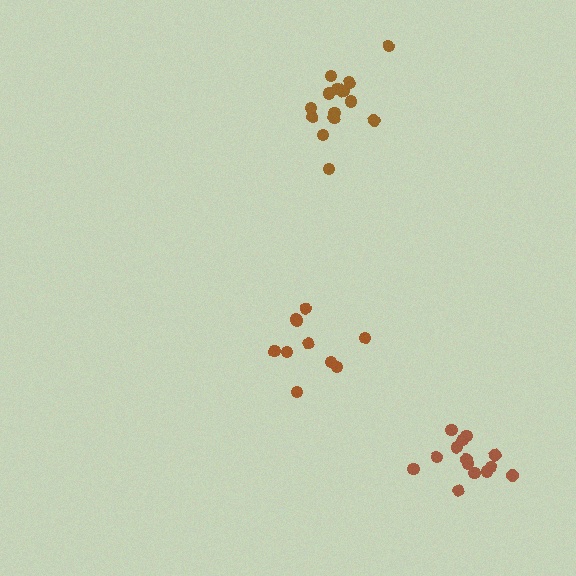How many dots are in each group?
Group 1: 14 dots, Group 2: 10 dots, Group 3: 14 dots (38 total).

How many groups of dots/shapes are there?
There are 3 groups.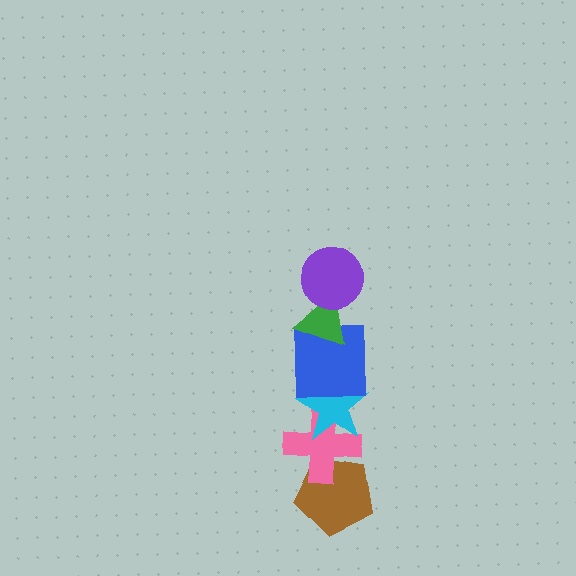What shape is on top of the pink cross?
The cyan star is on top of the pink cross.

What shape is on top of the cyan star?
The blue square is on top of the cyan star.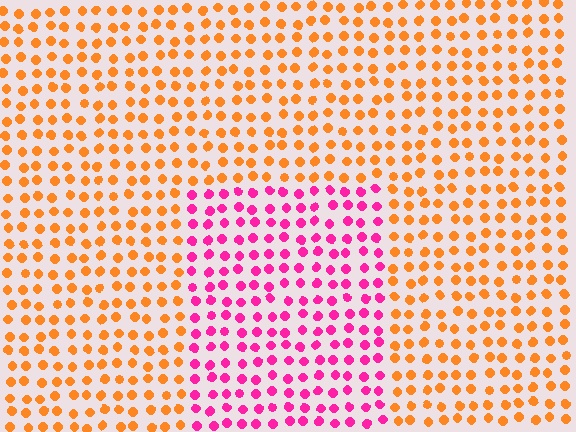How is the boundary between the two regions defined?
The boundary is defined purely by a slight shift in hue (about 64 degrees). Spacing, size, and orientation are identical on both sides.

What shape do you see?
I see a rectangle.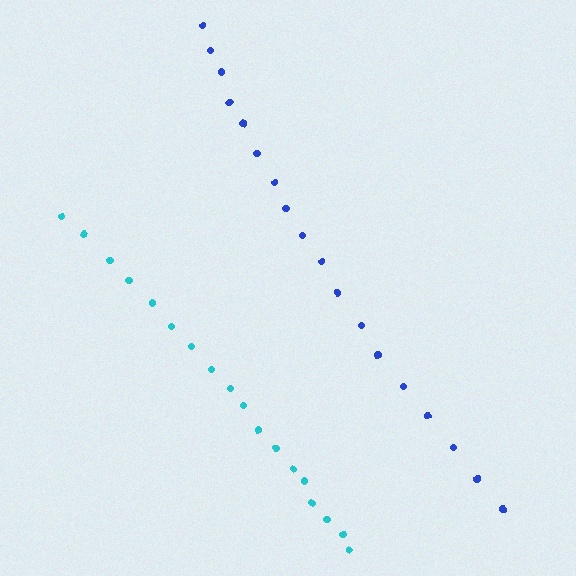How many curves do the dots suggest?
There are 2 distinct paths.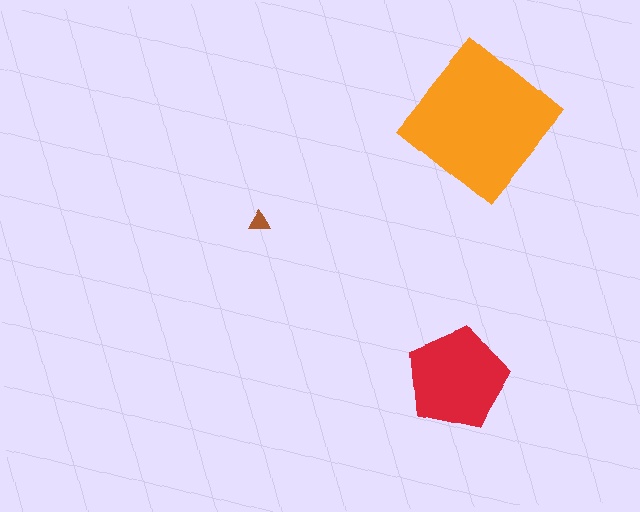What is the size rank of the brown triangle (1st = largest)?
3rd.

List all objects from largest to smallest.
The orange diamond, the red pentagon, the brown triangle.